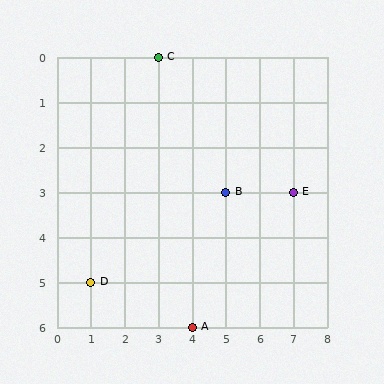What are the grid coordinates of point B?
Point B is at grid coordinates (5, 3).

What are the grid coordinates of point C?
Point C is at grid coordinates (3, 0).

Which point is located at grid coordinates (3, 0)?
Point C is at (3, 0).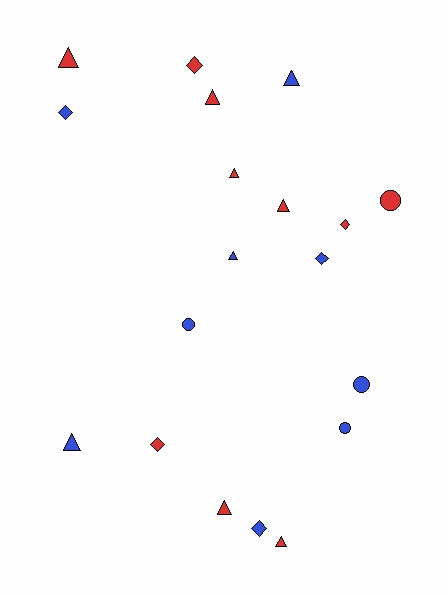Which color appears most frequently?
Red, with 10 objects.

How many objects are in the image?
There are 19 objects.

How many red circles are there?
There is 1 red circle.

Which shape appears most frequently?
Triangle, with 9 objects.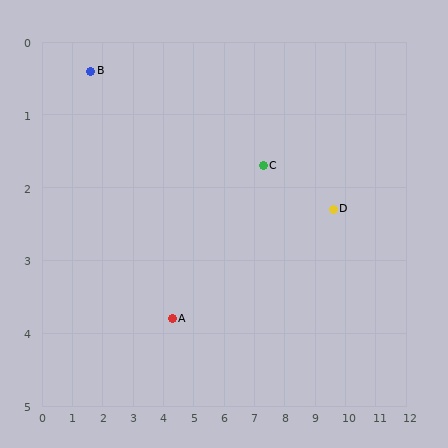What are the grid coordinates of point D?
Point D is at approximately (9.6, 2.3).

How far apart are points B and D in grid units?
Points B and D are about 8.2 grid units apart.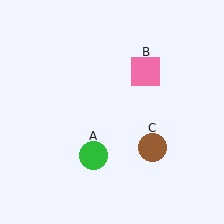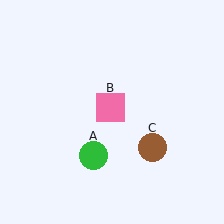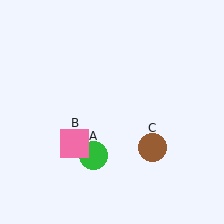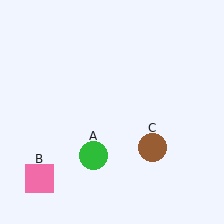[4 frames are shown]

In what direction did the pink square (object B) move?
The pink square (object B) moved down and to the left.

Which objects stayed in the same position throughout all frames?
Green circle (object A) and brown circle (object C) remained stationary.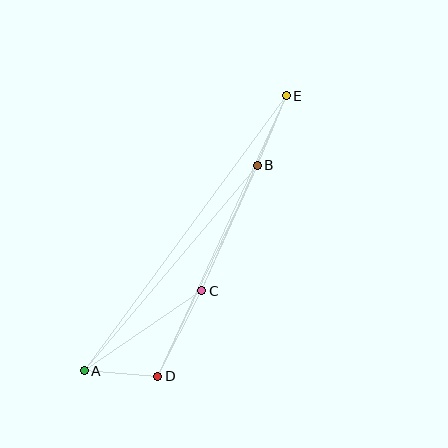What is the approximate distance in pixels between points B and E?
The distance between B and E is approximately 75 pixels.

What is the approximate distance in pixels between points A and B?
The distance between A and B is approximately 269 pixels.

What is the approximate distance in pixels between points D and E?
The distance between D and E is approximately 309 pixels.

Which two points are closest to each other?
Points A and D are closest to each other.